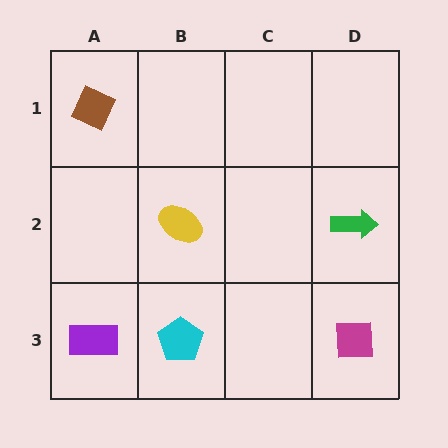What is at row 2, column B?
A yellow ellipse.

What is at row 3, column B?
A cyan pentagon.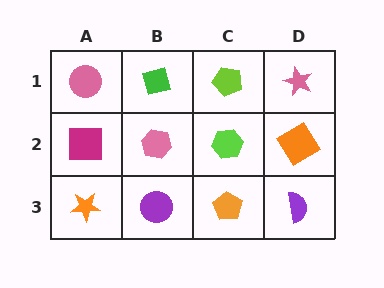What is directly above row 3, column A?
A magenta square.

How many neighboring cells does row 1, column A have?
2.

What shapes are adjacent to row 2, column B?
A green square (row 1, column B), a purple circle (row 3, column B), a magenta square (row 2, column A), a lime hexagon (row 2, column C).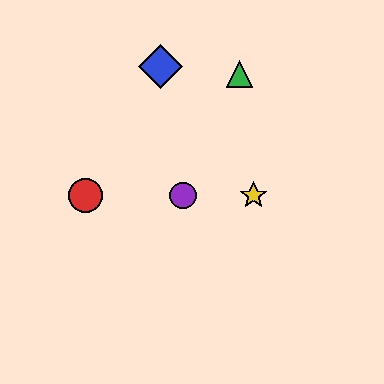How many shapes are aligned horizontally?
3 shapes (the red circle, the yellow star, the purple circle) are aligned horizontally.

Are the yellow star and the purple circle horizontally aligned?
Yes, both are at y≈195.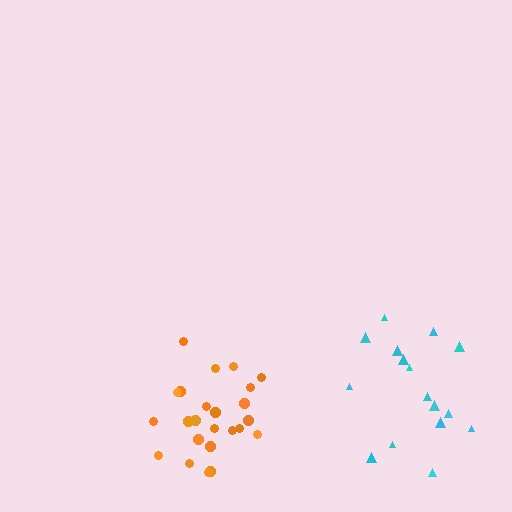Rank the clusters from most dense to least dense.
orange, cyan.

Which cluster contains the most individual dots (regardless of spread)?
Orange (24).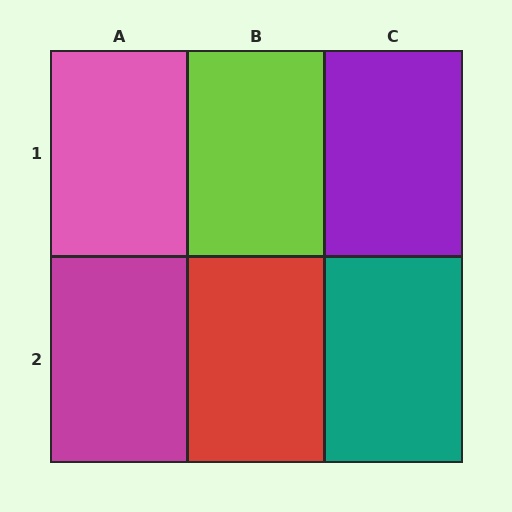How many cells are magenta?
1 cell is magenta.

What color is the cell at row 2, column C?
Teal.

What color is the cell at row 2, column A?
Magenta.